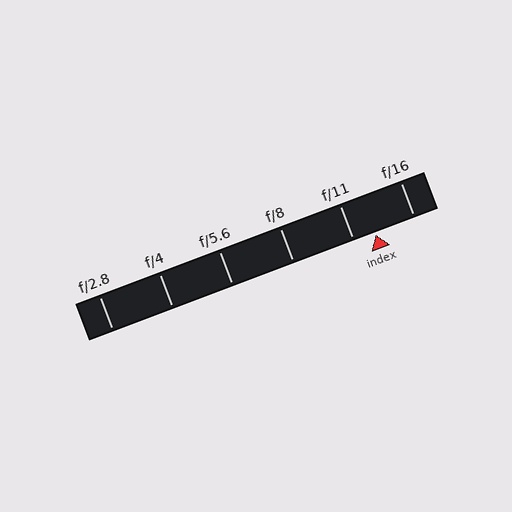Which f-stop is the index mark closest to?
The index mark is closest to f/11.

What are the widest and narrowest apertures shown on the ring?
The widest aperture shown is f/2.8 and the narrowest is f/16.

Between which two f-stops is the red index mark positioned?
The index mark is between f/11 and f/16.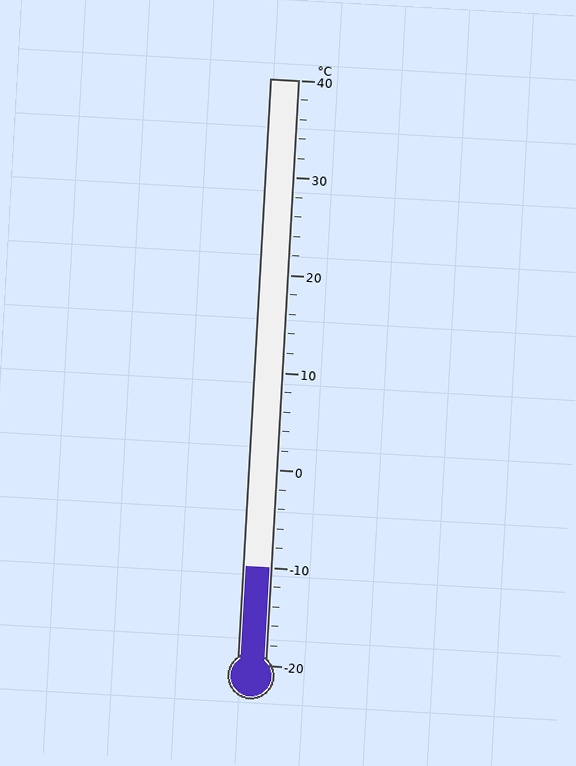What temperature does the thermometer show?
The thermometer shows approximately -10°C.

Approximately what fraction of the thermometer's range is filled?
The thermometer is filled to approximately 15% of its range.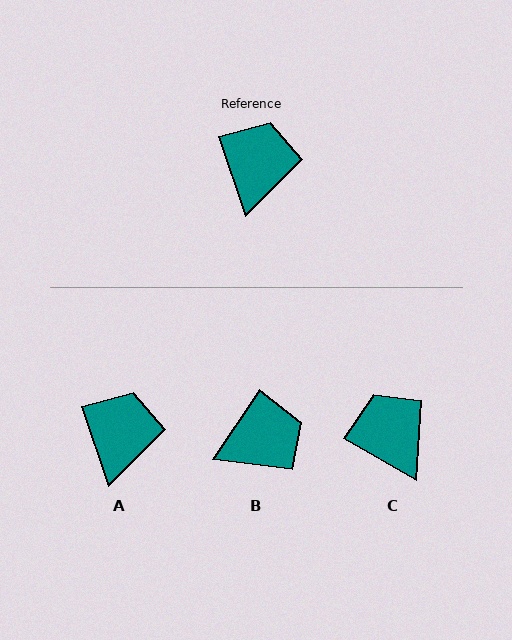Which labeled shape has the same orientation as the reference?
A.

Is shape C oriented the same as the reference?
No, it is off by about 41 degrees.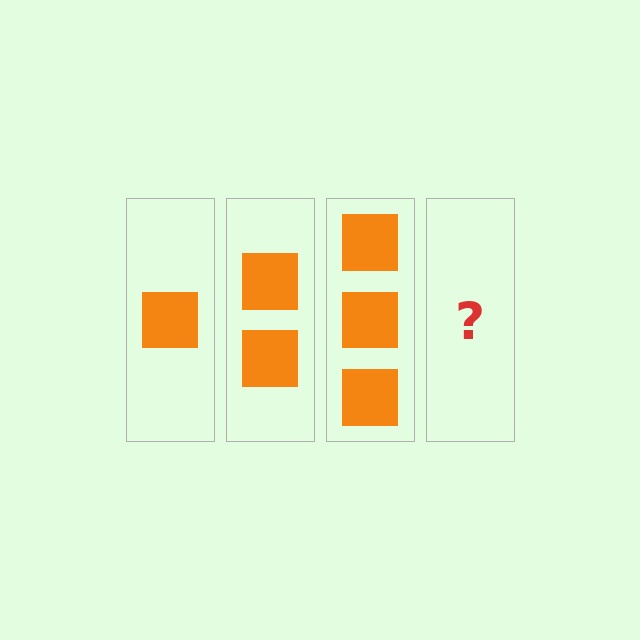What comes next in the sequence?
The next element should be 4 squares.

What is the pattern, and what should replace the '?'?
The pattern is that each step adds one more square. The '?' should be 4 squares.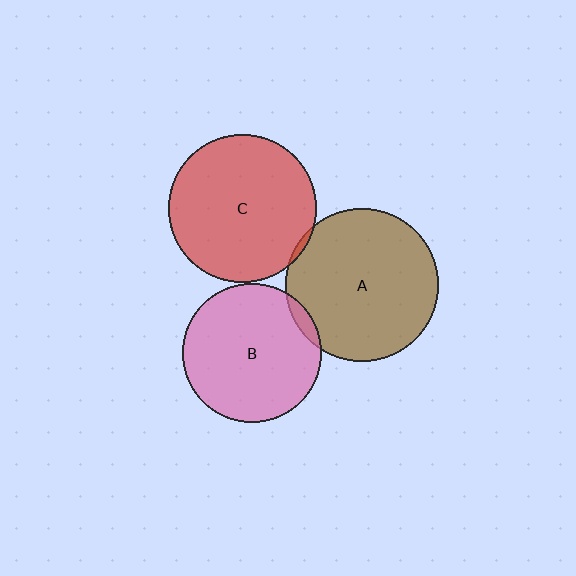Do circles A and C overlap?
Yes.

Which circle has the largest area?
Circle A (brown).